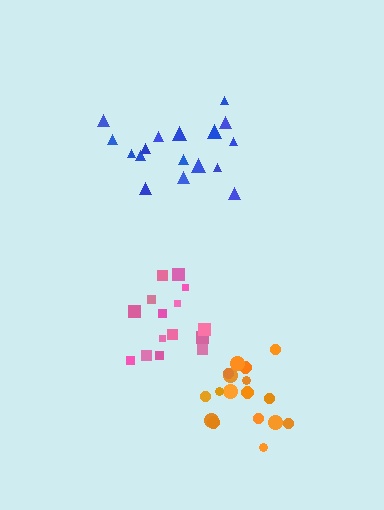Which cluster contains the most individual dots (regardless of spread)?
Blue (17).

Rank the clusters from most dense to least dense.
orange, blue, pink.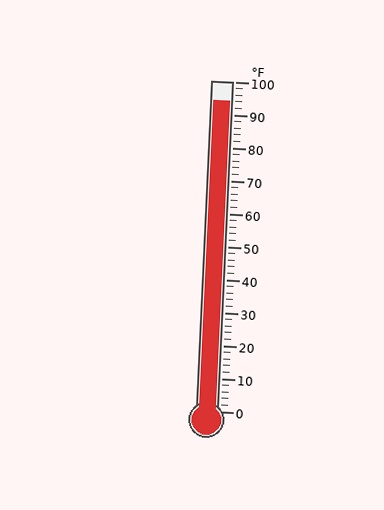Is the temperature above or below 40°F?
The temperature is above 40°F.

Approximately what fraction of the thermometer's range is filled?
The thermometer is filled to approximately 95% of its range.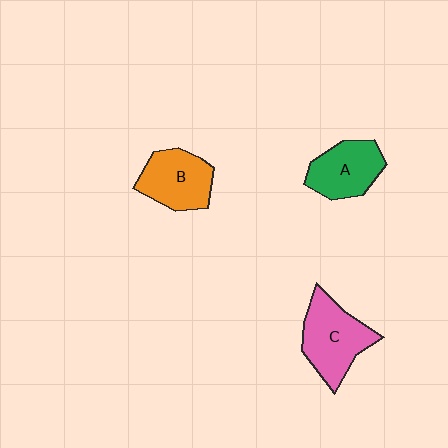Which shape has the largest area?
Shape C (pink).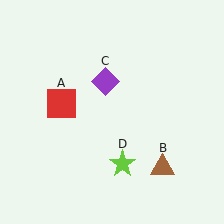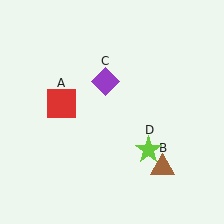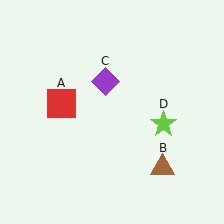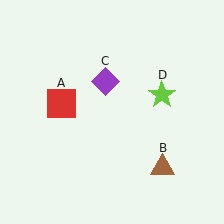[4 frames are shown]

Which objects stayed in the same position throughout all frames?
Red square (object A) and brown triangle (object B) and purple diamond (object C) remained stationary.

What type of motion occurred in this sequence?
The lime star (object D) rotated counterclockwise around the center of the scene.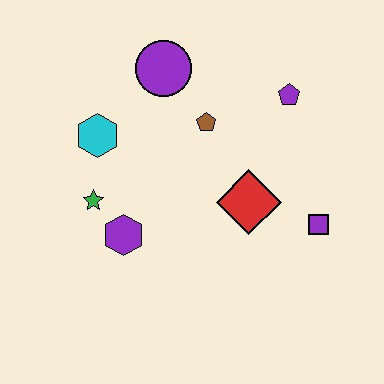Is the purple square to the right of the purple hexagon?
Yes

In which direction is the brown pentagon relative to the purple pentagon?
The brown pentagon is to the left of the purple pentagon.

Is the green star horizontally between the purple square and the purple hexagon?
No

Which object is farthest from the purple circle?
The purple square is farthest from the purple circle.